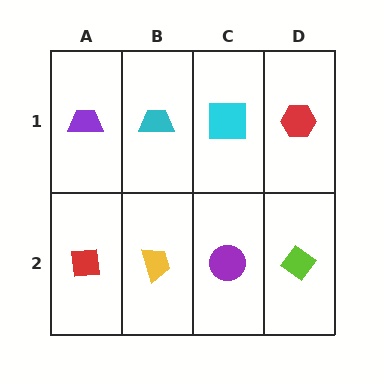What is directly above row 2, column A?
A purple trapezoid.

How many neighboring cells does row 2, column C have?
3.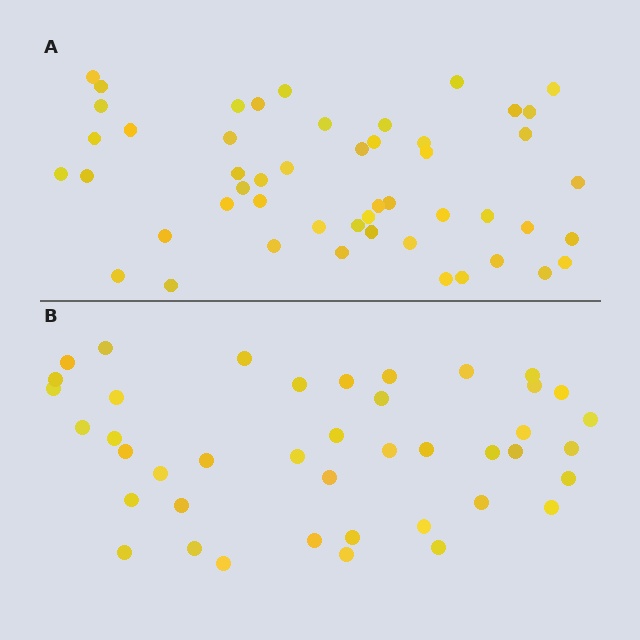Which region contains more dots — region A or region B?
Region A (the top region) has more dots.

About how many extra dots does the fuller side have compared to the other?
Region A has roughly 8 or so more dots than region B.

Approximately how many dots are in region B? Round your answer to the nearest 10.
About 40 dots. (The exact count is 42, which rounds to 40.)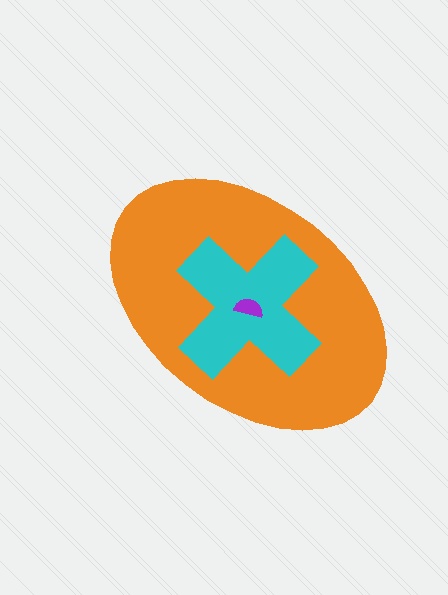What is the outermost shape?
The orange ellipse.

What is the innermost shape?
The purple semicircle.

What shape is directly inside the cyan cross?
The purple semicircle.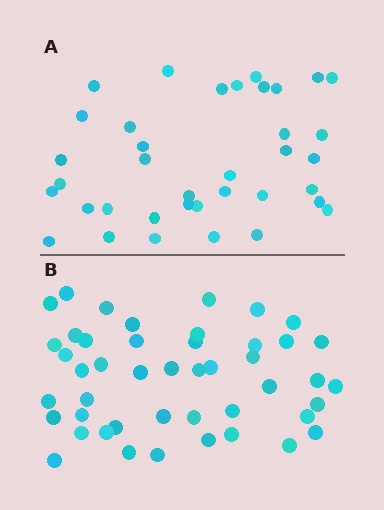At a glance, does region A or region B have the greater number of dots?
Region B (the bottom region) has more dots.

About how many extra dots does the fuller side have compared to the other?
Region B has roughly 8 or so more dots than region A.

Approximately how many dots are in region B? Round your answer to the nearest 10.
About 50 dots. (The exact count is 46, which rounds to 50.)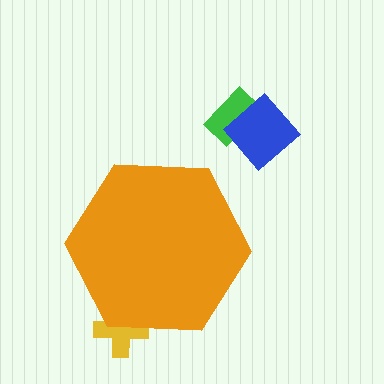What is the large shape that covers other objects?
An orange hexagon.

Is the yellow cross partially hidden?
Yes, the yellow cross is partially hidden behind the orange hexagon.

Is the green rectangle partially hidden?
No, the green rectangle is fully visible.